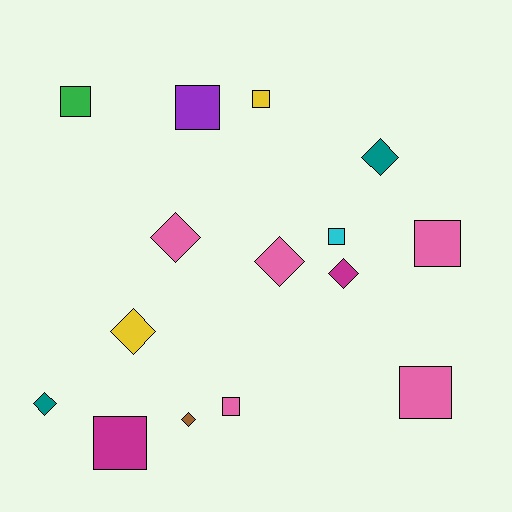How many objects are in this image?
There are 15 objects.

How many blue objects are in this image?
There are no blue objects.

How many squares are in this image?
There are 8 squares.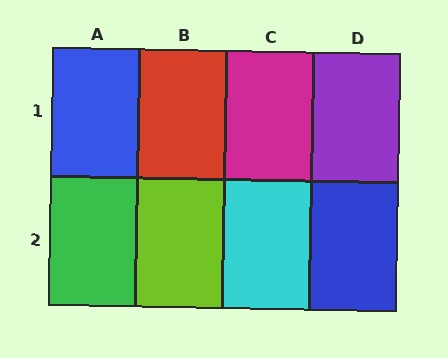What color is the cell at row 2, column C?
Cyan.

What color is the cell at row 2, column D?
Blue.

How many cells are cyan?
1 cell is cyan.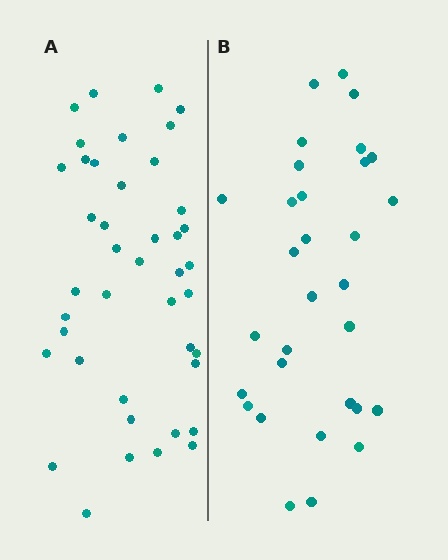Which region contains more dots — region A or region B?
Region A (the left region) has more dots.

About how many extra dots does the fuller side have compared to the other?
Region A has roughly 12 or so more dots than region B.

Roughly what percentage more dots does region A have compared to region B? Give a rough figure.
About 35% more.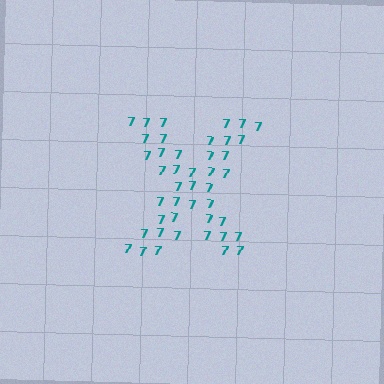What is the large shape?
The large shape is the letter X.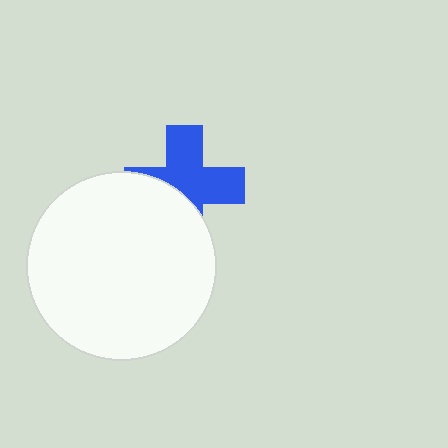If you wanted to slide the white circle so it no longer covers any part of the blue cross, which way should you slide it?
Slide it down — that is the most direct way to separate the two shapes.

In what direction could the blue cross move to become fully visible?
The blue cross could move up. That would shift it out from behind the white circle entirely.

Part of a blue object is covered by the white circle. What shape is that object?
It is a cross.